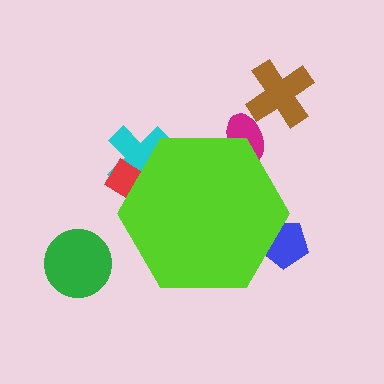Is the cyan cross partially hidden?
Yes, the cyan cross is partially hidden behind the lime hexagon.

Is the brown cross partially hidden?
No, the brown cross is fully visible.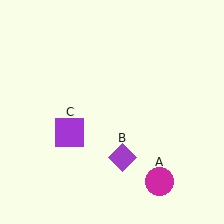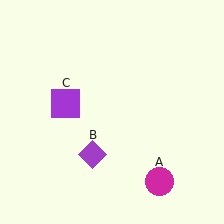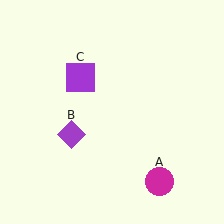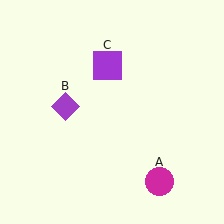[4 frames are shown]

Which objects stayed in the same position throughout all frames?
Magenta circle (object A) remained stationary.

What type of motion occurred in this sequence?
The purple diamond (object B), purple square (object C) rotated clockwise around the center of the scene.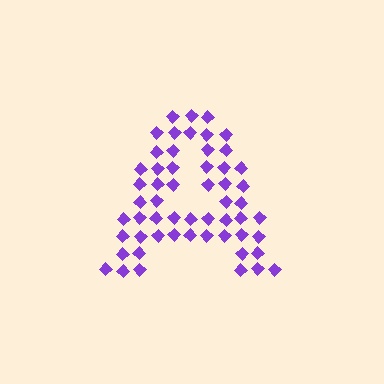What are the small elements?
The small elements are diamonds.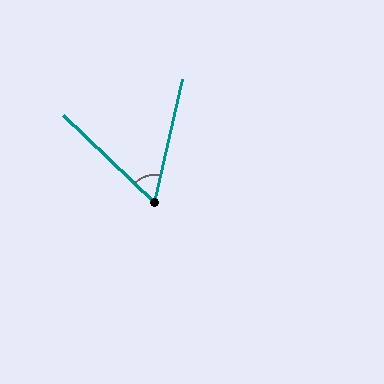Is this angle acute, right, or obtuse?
It is acute.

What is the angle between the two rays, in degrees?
Approximately 59 degrees.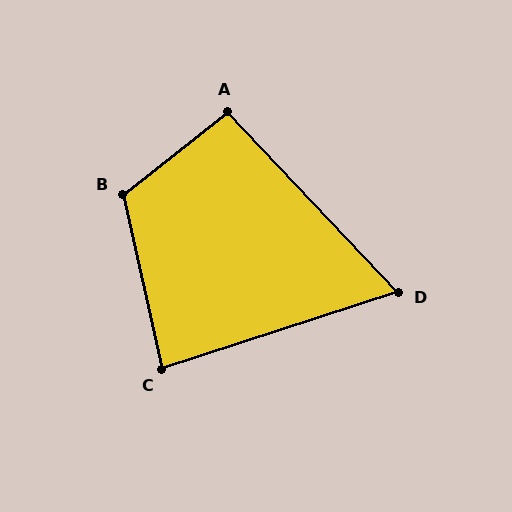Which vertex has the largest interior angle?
B, at approximately 115 degrees.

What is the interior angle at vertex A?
Approximately 95 degrees (obtuse).